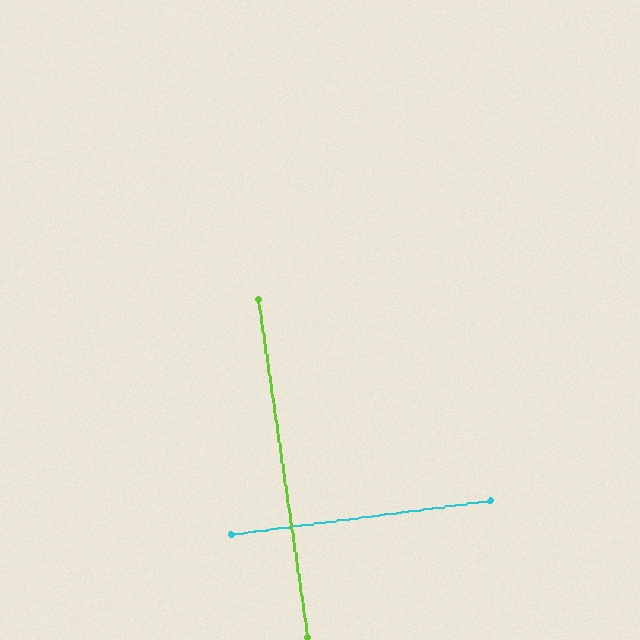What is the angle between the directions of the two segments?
Approximately 89 degrees.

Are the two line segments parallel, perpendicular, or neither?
Perpendicular — they meet at approximately 89°.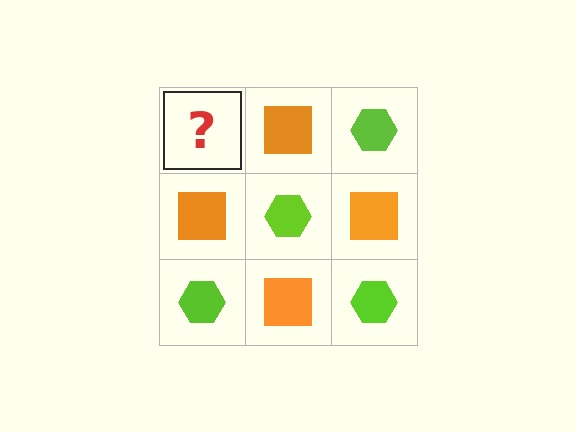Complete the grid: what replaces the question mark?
The question mark should be replaced with a lime hexagon.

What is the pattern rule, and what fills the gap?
The rule is that it alternates lime hexagon and orange square in a checkerboard pattern. The gap should be filled with a lime hexagon.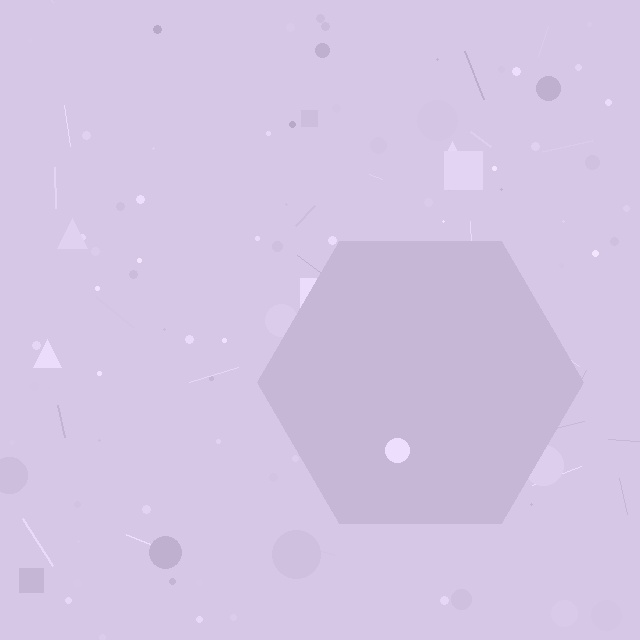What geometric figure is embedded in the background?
A hexagon is embedded in the background.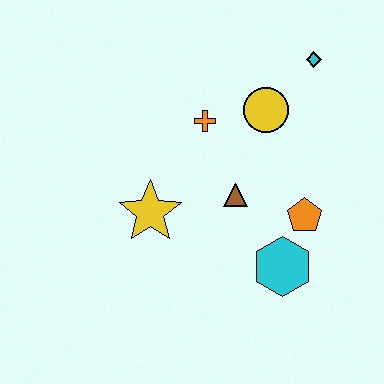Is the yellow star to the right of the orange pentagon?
No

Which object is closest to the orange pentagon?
The cyan hexagon is closest to the orange pentagon.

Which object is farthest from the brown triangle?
The cyan diamond is farthest from the brown triangle.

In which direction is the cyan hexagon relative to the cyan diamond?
The cyan hexagon is below the cyan diamond.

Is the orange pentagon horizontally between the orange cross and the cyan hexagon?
No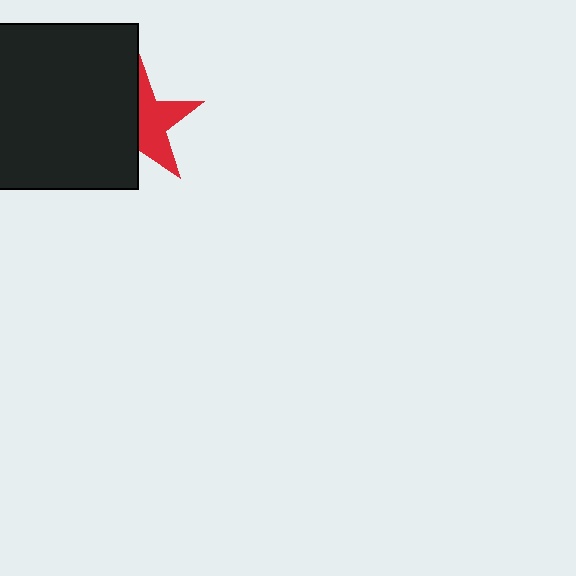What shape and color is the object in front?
The object in front is a black square.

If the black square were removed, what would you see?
You would see the complete red star.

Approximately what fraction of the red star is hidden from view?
Roughly 50% of the red star is hidden behind the black square.